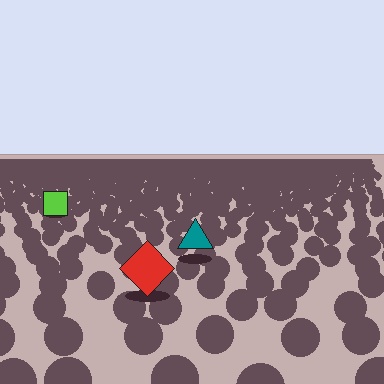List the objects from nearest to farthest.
From nearest to farthest: the red diamond, the teal triangle, the lime square.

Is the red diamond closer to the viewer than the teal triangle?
Yes. The red diamond is closer — you can tell from the texture gradient: the ground texture is coarser near it.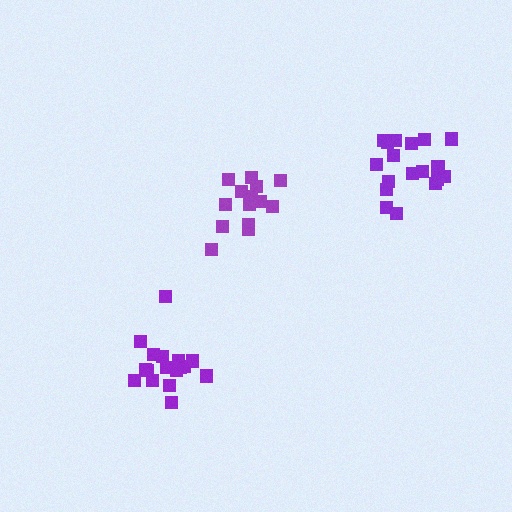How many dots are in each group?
Group 1: 18 dots, Group 2: 17 dots, Group 3: 14 dots (49 total).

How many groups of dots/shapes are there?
There are 3 groups.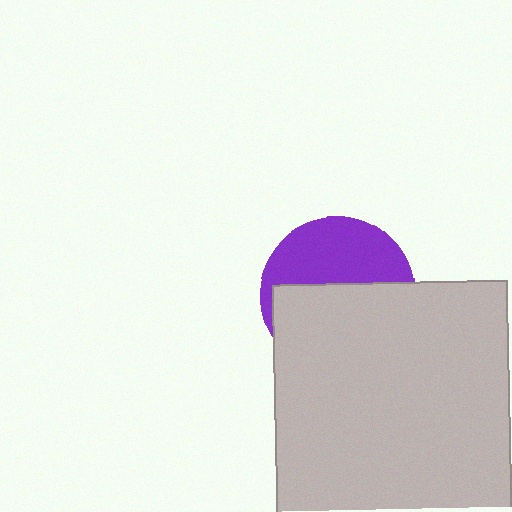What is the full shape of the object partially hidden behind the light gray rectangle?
The partially hidden object is a purple circle.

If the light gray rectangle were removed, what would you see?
You would see the complete purple circle.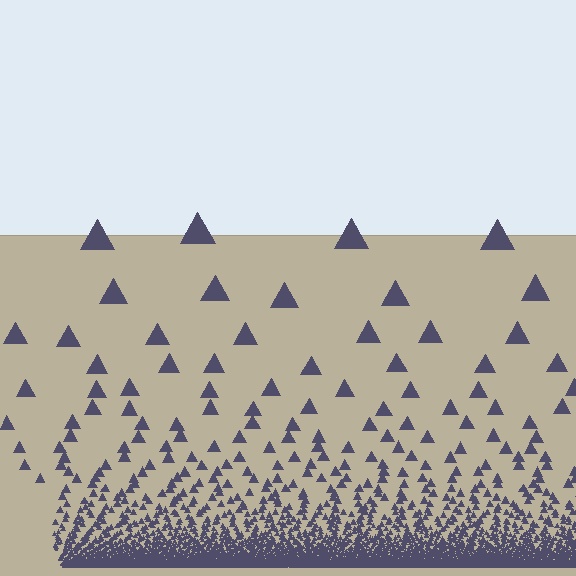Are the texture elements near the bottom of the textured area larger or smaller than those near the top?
Smaller. The gradient is inverted — elements near the bottom are smaller and denser.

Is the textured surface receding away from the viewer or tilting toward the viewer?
The surface appears to tilt toward the viewer. Texture elements get larger and sparser toward the top.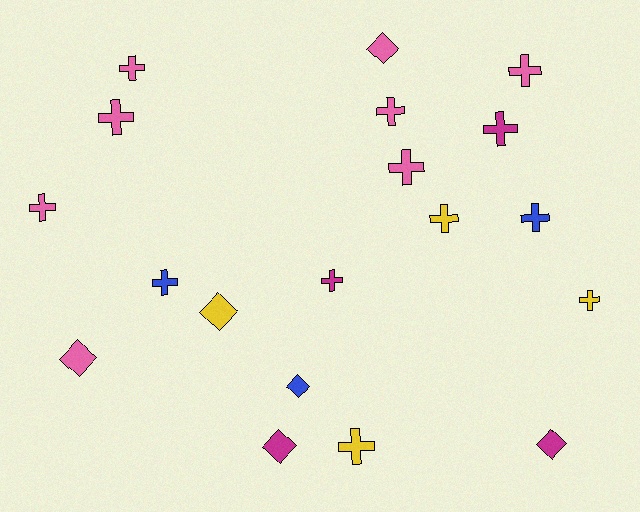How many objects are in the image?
There are 19 objects.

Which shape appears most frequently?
Cross, with 13 objects.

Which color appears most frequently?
Pink, with 8 objects.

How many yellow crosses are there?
There are 3 yellow crosses.